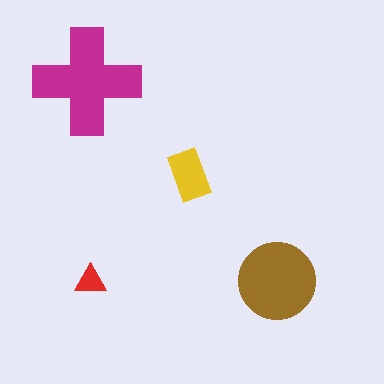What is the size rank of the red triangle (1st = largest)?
4th.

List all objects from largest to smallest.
The magenta cross, the brown circle, the yellow rectangle, the red triangle.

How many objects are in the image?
There are 4 objects in the image.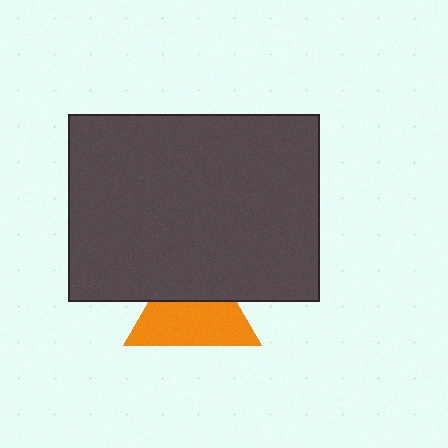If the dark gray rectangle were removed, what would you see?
You would see the complete orange triangle.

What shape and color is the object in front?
The object in front is a dark gray rectangle.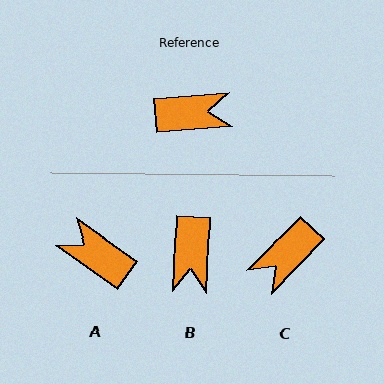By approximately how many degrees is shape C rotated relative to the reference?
Approximately 139 degrees clockwise.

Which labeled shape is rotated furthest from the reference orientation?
A, about 139 degrees away.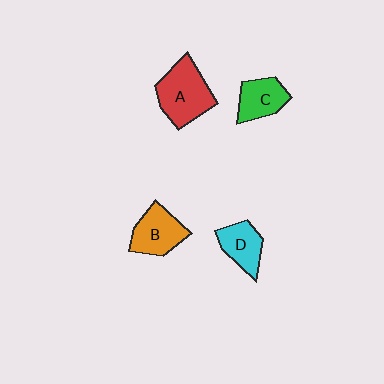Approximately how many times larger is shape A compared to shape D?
Approximately 1.6 times.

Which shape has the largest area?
Shape A (red).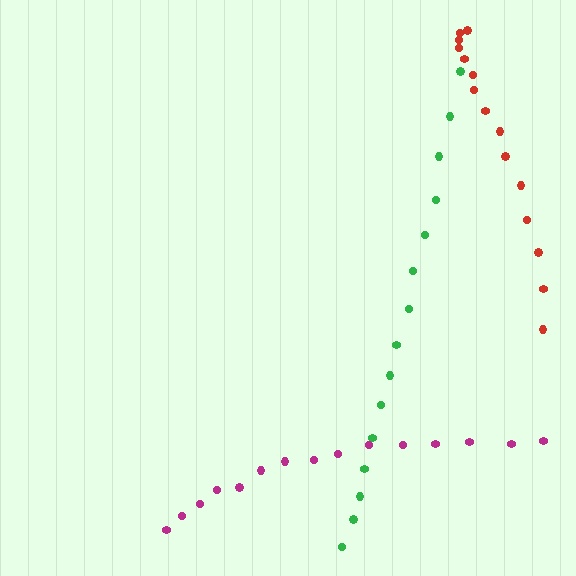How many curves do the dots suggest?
There are 3 distinct paths.